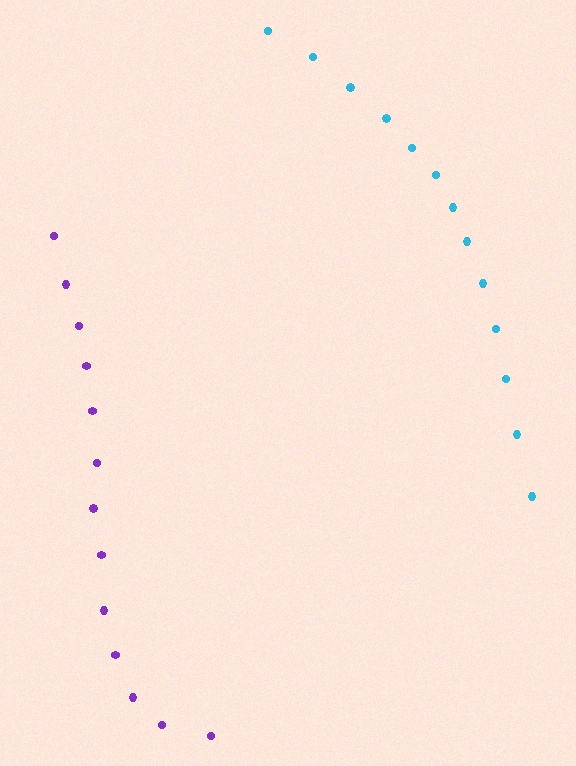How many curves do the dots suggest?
There are 2 distinct paths.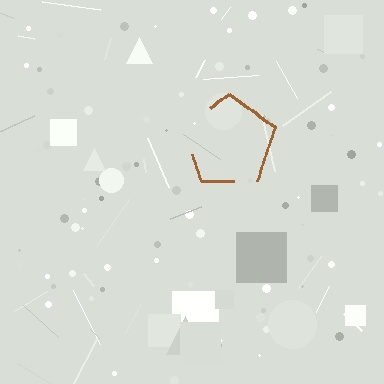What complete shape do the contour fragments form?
The contour fragments form a pentagon.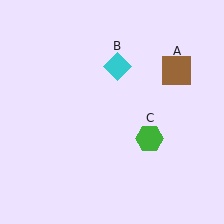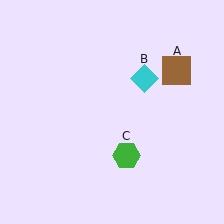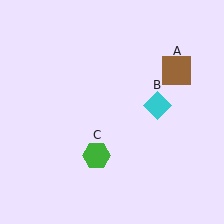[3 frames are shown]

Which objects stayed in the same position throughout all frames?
Brown square (object A) remained stationary.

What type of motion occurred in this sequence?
The cyan diamond (object B), green hexagon (object C) rotated clockwise around the center of the scene.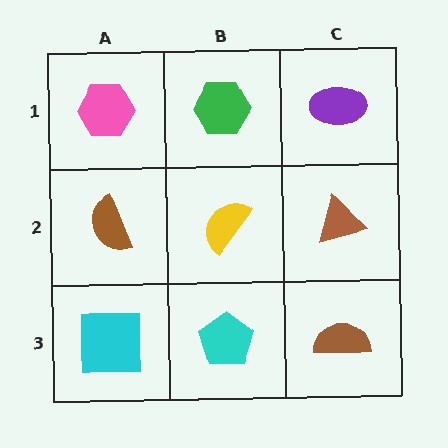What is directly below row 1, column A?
A brown semicircle.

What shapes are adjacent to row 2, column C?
A purple ellipse (row 1, column C), a brown semicircle (row 3, column C), a yellow semicircle (row 2, column B).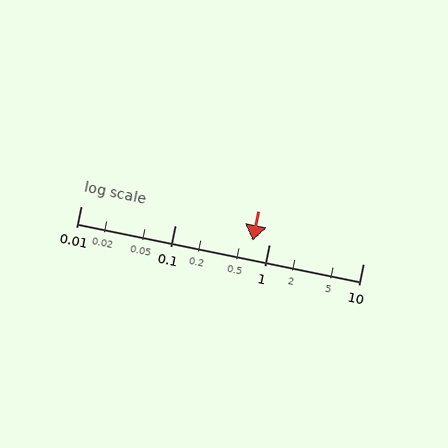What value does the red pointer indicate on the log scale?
The pointer indicates approximately 0.67.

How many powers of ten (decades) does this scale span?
The scale spans 3 decades, from 0.01 to 10.